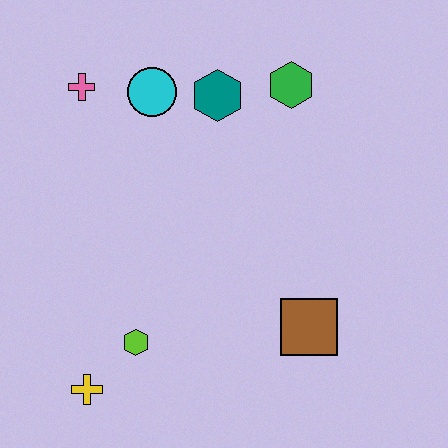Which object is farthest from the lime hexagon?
The green hexagon is farthest from the lime hexagon.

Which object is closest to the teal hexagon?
The cyan circle is closest to the teal hexagon.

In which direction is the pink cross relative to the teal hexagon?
The pink cross is to the left of the teal hexagon.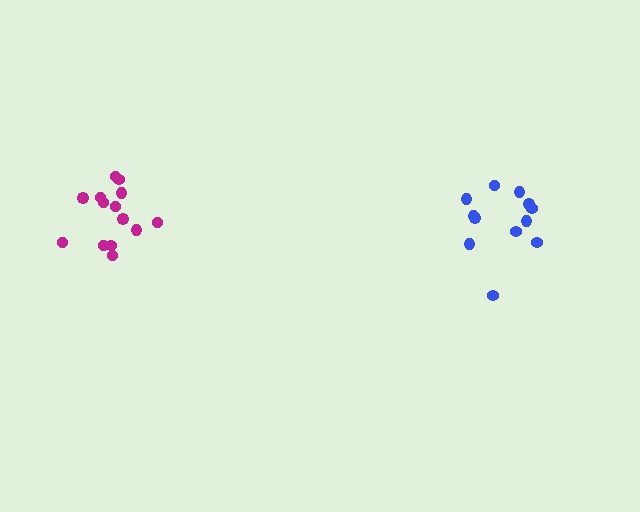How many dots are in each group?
Group 1: 12 dots, Group 2: 14 dots (26 total).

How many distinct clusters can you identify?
There are 2 distinct clusters.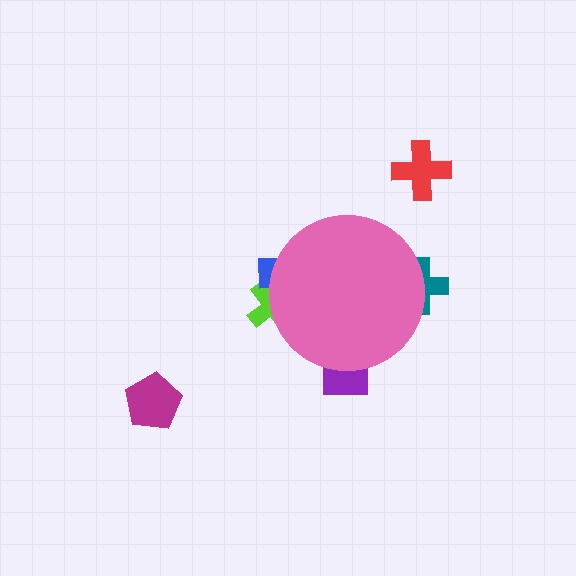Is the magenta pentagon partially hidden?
No, the magenta pentagon is fully visible.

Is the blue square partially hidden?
Yes, the blue square is partially hidden behind the pink circle.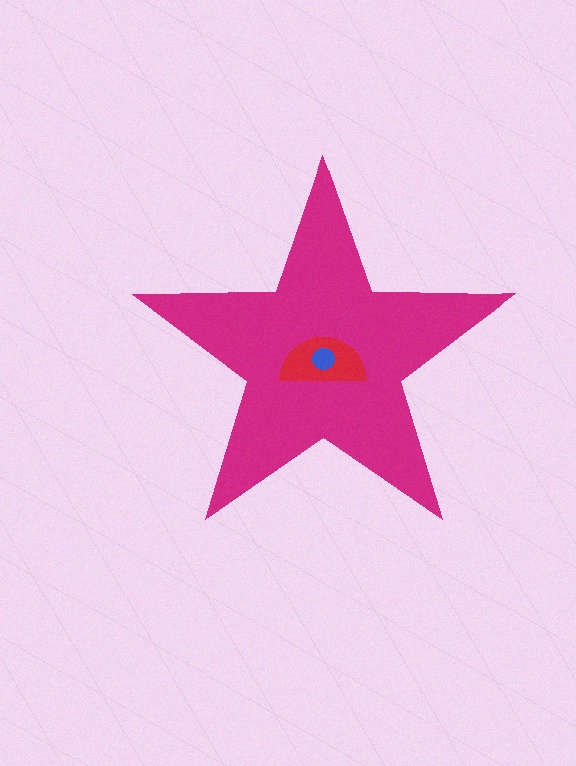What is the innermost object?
The blue circle.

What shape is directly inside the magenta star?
The red semicircle.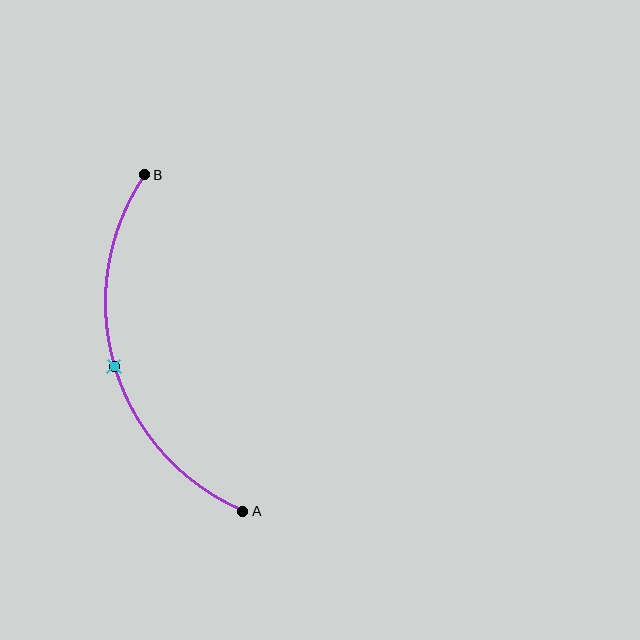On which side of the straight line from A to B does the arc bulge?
The arc bulges to the left of the straight line connecting A and B.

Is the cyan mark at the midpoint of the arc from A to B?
Yes. The cyan mark lies on the arc at equal arc-length from both A and B — it is the arc midpoint.